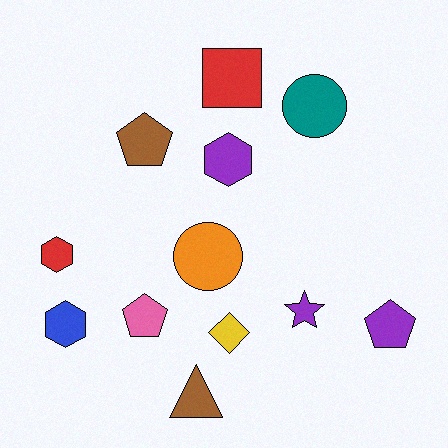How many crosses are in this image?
There are no crosses.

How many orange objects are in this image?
There is 1 orange object.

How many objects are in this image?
There are 12 objects.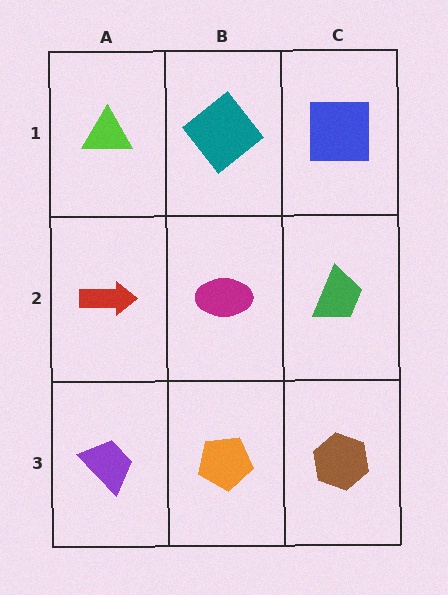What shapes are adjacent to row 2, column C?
A blue square (row 1, column C), a brown hexagon (row 3, column C), a magenta ellipse (row 2, column B).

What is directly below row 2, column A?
A purple trapezoid.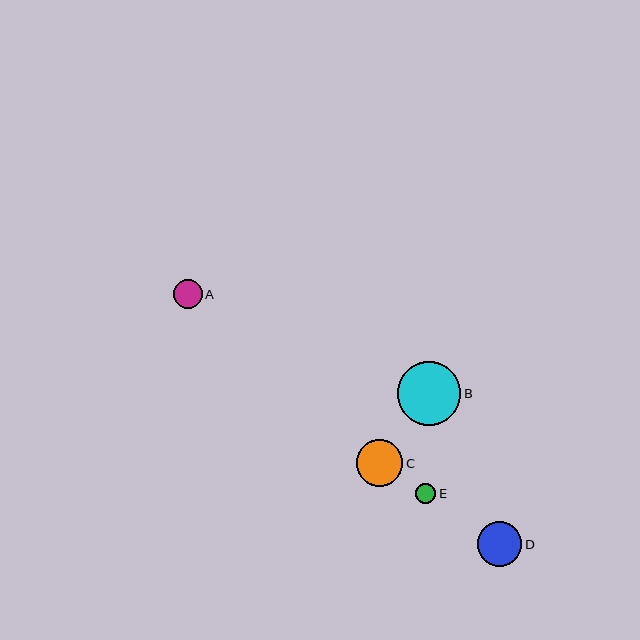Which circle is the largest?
Circle B is the largest with a size of approximately 64 pixels.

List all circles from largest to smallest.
From largest to smallest: B, C, D, A, E.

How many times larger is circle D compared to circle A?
Circle D is approximately 1.5 times the size of circle A.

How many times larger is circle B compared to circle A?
Circle B is approximately 2.2 times the size of circle A.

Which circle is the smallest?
Circle E is the smallest with a size of approximately 20 pixels.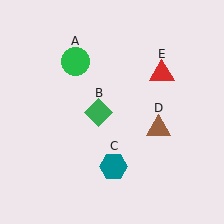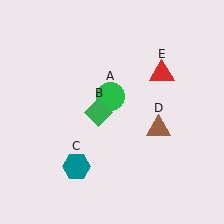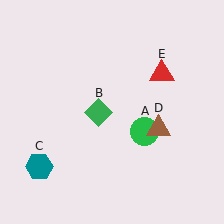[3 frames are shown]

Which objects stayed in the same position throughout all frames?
Green diamond (object B) and brown triangle (object D) and red triangle (object E) remained stationary.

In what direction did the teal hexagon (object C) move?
The teal hexagon (object C) moved left.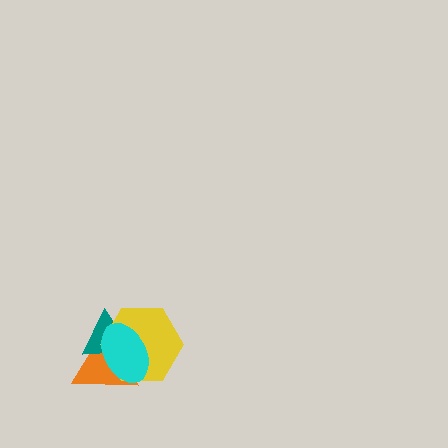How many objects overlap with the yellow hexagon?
3 objects overlap with the yellow hexagon.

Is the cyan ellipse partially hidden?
No, no other shape covers it.